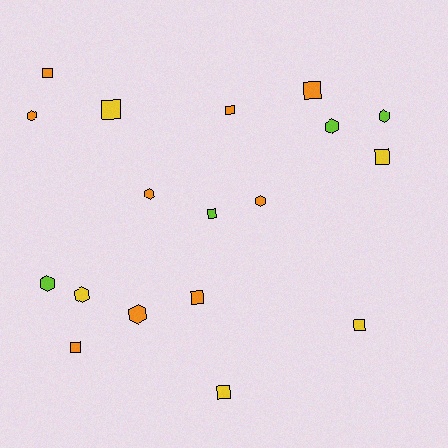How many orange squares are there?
There are 5 orange squares.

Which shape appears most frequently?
Square, with 10 objects.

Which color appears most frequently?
Orange, with 9 objects.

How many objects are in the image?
There are 18 objects.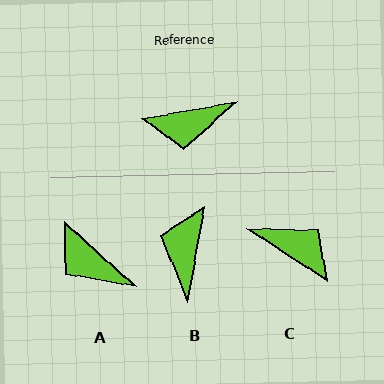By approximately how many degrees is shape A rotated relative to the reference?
Approximately 52 degrees clockwise.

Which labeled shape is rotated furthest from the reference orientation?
C, about 137 degrees away.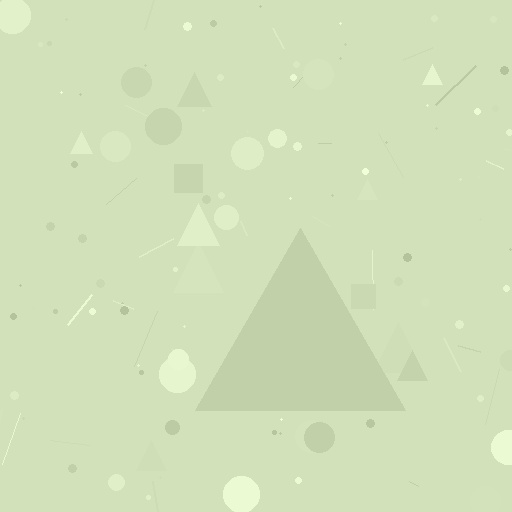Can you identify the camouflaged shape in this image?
The camouflaged shape is a triangle.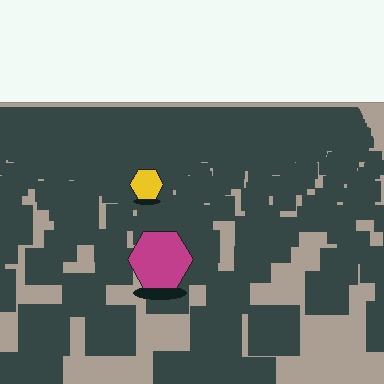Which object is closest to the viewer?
The magenta hexagon is closest. The texture marks near it are larger and more spread out.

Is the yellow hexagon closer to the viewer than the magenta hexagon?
No. The magenta hexagon is closer — you can tell from the texture gradient: the ground texture is coarser near it.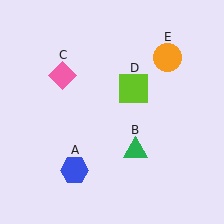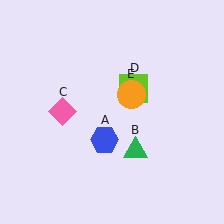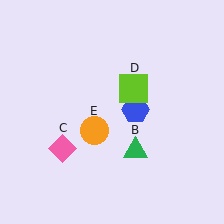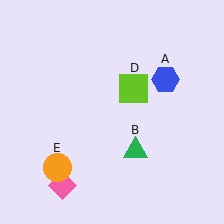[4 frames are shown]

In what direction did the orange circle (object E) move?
The orange circle (object E) moved down and to the left.